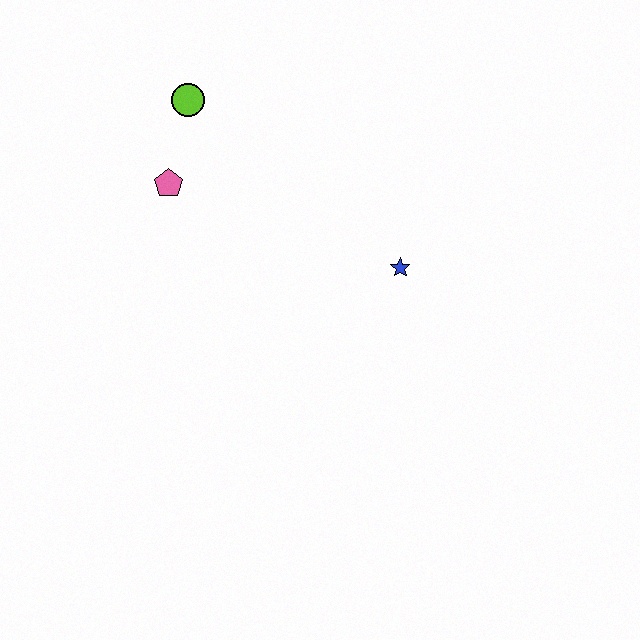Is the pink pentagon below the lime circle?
Yes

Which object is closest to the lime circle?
The pink pentagon is closest to the lime circle.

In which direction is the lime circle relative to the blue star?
The lime circle is to the left of the blue star.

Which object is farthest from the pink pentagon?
The blue star is farthest from the pink pentagon.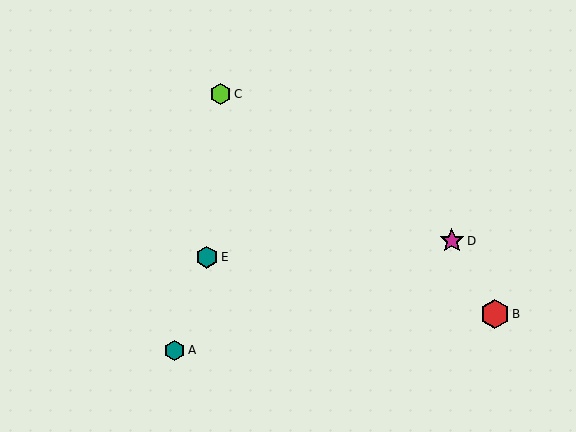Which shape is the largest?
The red hexagon (labeled B) is the largest.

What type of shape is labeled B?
Shape B is a red hexagon.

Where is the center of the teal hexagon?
The center of the teal hexagon is at (174, 350).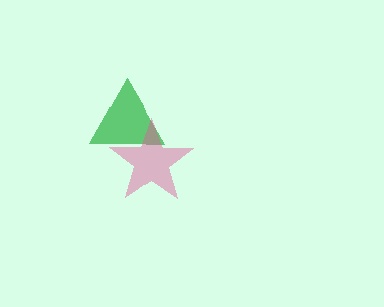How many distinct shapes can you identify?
There are 2 distinct shapes: a green triangle, a pink star.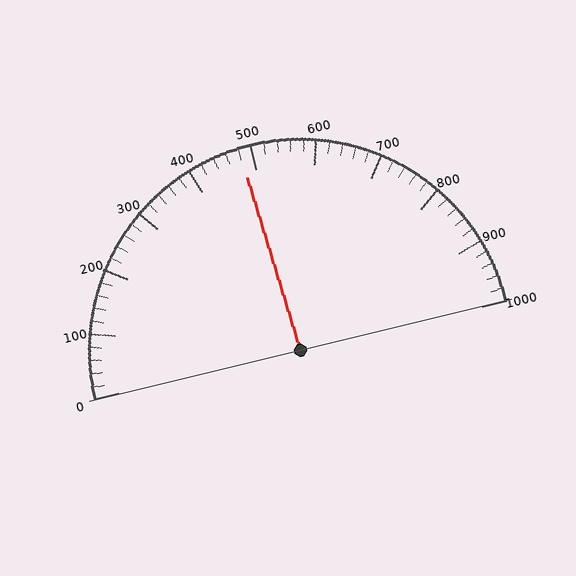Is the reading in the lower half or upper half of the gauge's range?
The reading is in the lower half of the range (0 to 1000).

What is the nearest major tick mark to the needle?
The nearest major tick mark is 500.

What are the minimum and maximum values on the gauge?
The gauge ranges from 0 to 1000.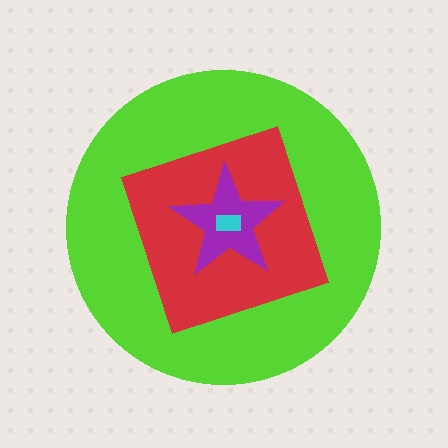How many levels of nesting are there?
4.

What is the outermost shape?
The lime circle.